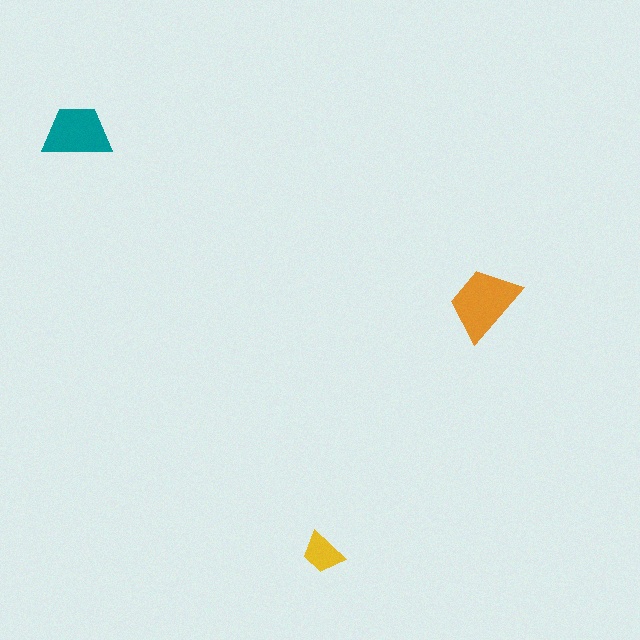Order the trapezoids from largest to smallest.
the orange one, the teal one, the yellow one.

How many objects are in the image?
There are 3 objects in the image.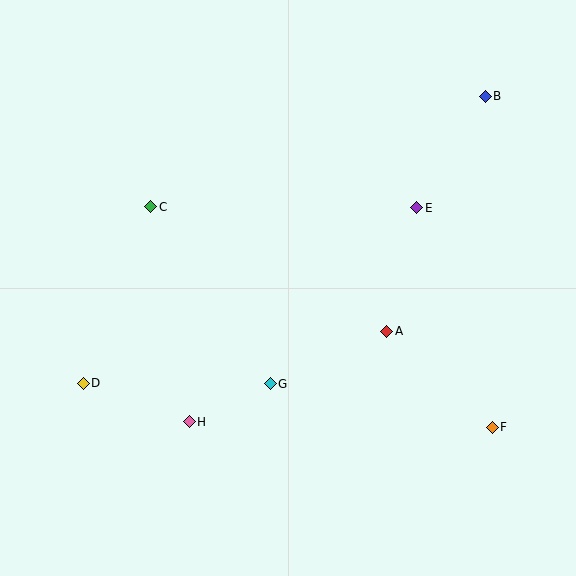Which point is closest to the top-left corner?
Point C is closest to the top-left corner.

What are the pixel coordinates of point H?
Point H is at (189, 422).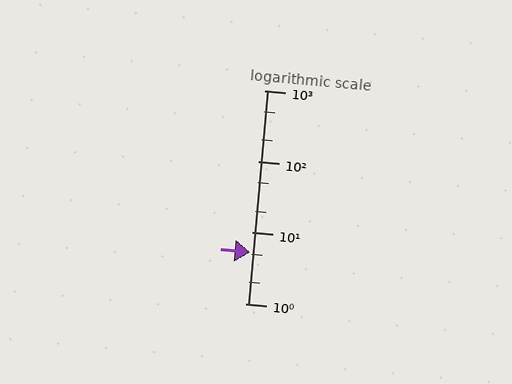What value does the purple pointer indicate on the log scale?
The pointer indicates approximately 5.3.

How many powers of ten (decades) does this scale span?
The scale spans 3 decades, from 1 to 1000.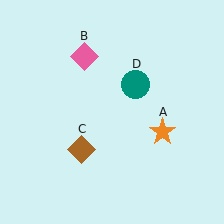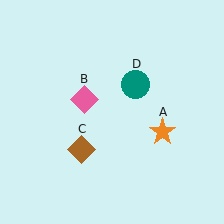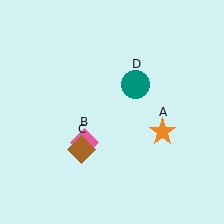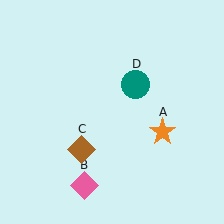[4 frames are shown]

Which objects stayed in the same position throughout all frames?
Orange star (object A) and brown diamond (object C) and teal circle (object D) remained stationary.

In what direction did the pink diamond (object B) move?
The pink diamond (object B) moved down.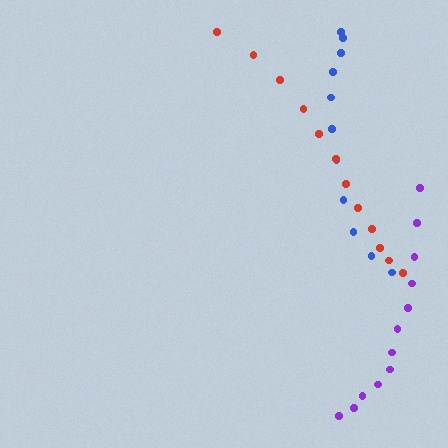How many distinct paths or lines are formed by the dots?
There are 3 distinct paths.